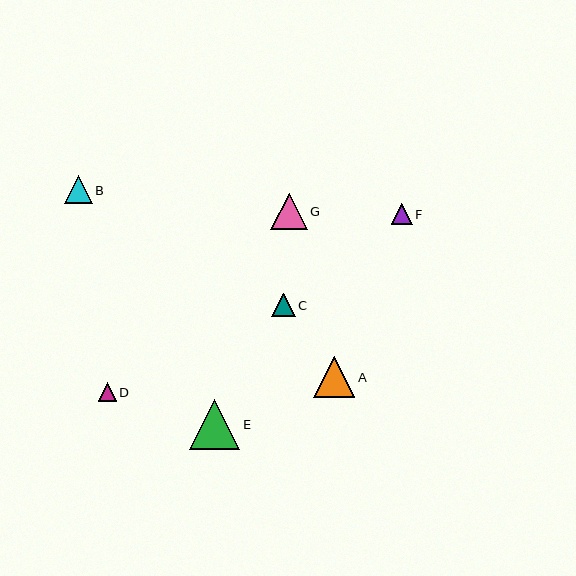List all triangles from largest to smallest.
From largest to smallest: E, A, G, B, C, F, D.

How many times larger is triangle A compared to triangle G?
Triangle A is approximately 1.1 times the size of triangle G.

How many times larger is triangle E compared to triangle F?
Triangle E is approximately 2.4 times the size of triangle F.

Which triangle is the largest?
Triangle E is the largest with a size of approximately 50 pixels.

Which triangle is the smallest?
Triangle D is the smallest with a size of approximately 18 pixels.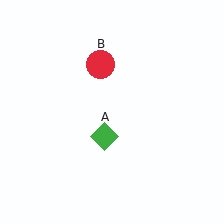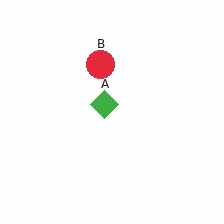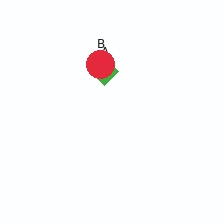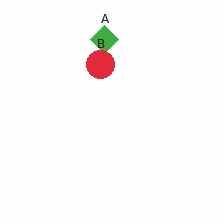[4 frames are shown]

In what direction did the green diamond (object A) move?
The green diamond (object A) moved up.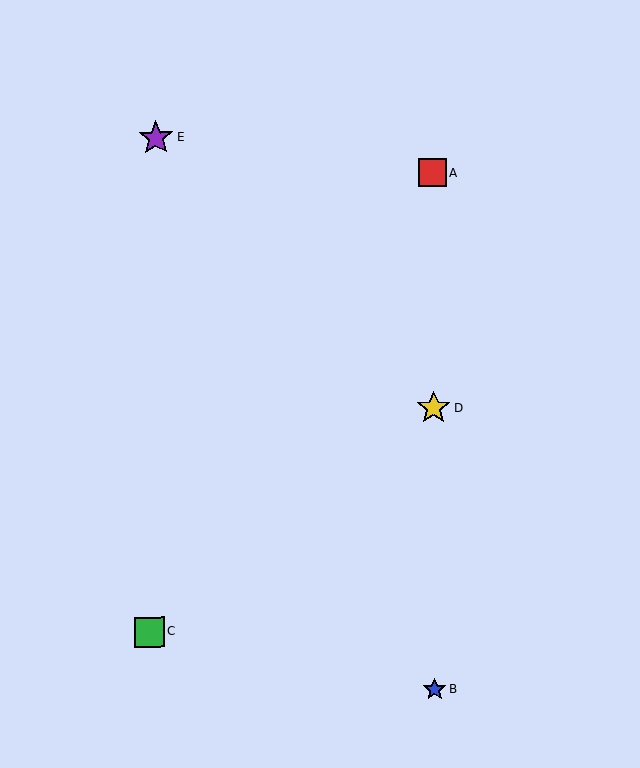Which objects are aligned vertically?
Objects A, B, D are aligned vertically.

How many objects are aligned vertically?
3 objects (A, B, D) are aligned vertically.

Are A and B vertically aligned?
Yes, both are at x≈433.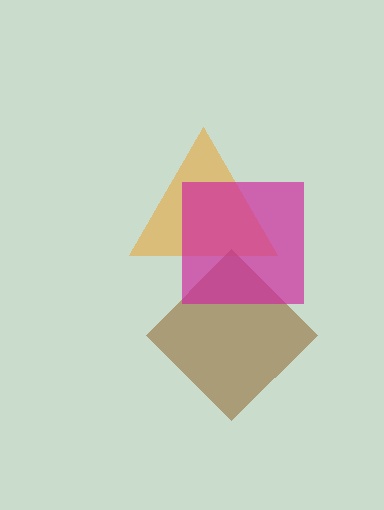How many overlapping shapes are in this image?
There are 3 overlapping shapes in the image.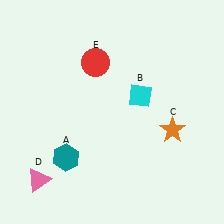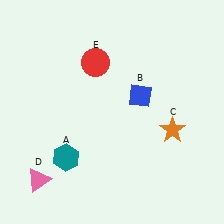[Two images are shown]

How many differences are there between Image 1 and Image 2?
There is 1 difference between the two images.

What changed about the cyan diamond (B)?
In Image 1, B is cyan. In Image 2, it changed to blue.